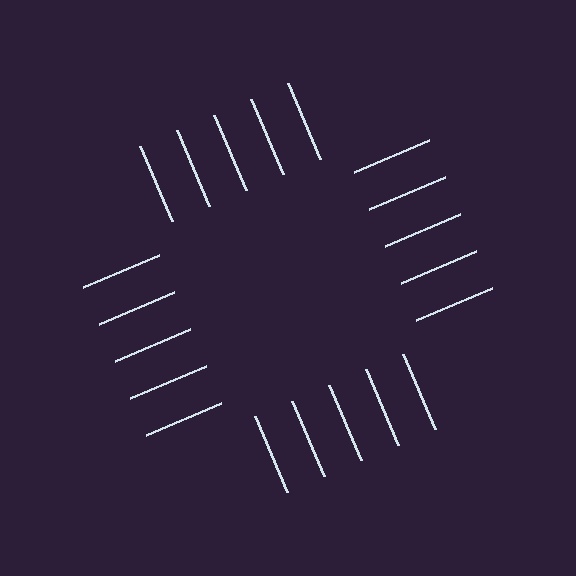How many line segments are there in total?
20 — 5 along each of the 4 edges.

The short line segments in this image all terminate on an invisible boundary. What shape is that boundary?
An illusory square — the line segments terminate on its edges but no continuous stroke is drawn.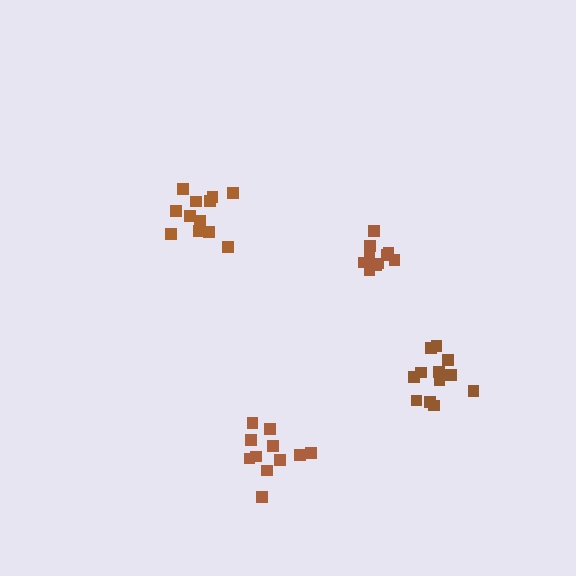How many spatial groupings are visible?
There are 4 spatial groupings.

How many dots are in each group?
Group 1: 12 dots, Group 2: 12 dots, Group 3: 12 dots, Group 4: 11 dots (47 total).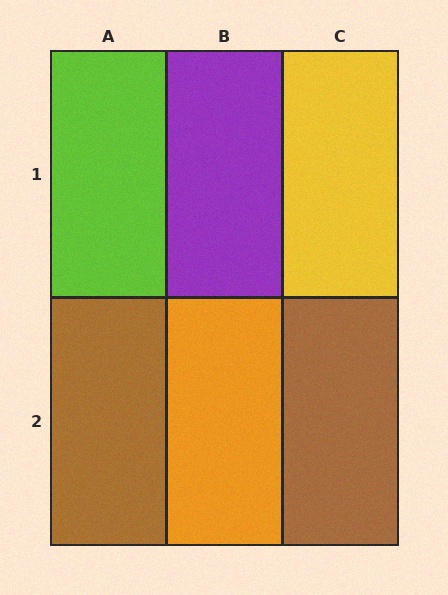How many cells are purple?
1 cell is purple.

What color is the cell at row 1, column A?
Lime.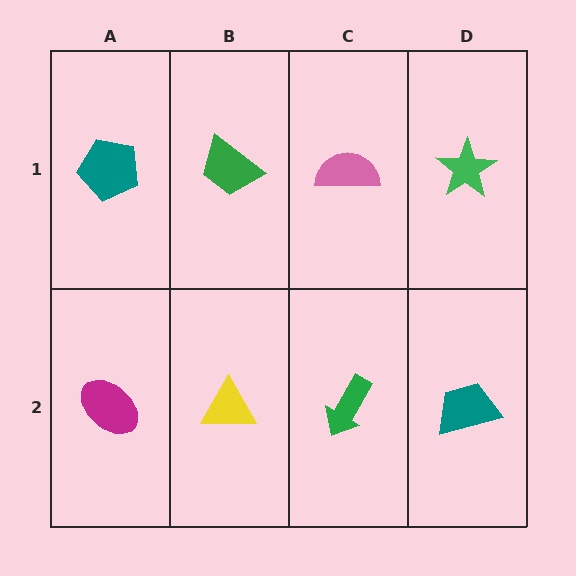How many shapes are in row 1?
4 shapes.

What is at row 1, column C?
A pink semicircle.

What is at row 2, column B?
A yellow triangle.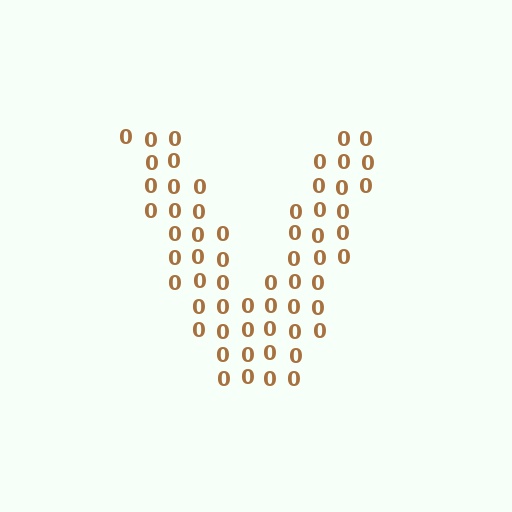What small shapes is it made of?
It is made of small digit 0's.